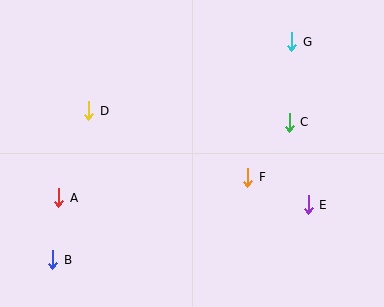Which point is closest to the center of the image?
Point F at (248, 177) is closest to the center.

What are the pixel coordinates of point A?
Point A is at (59, 198).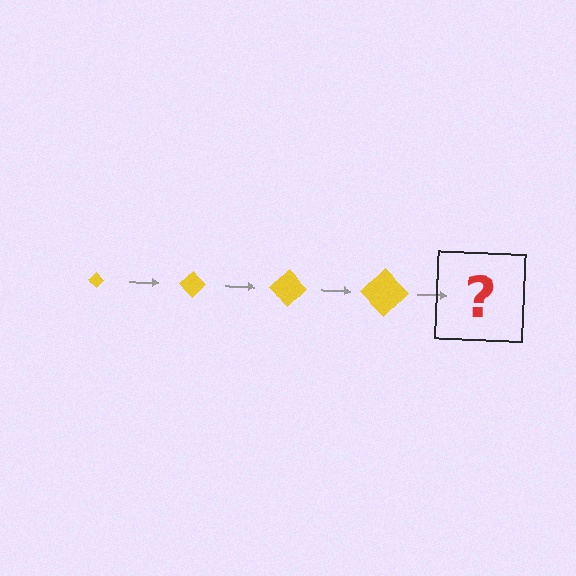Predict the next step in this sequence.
The next step is a yellow diamond, larger than the previous one.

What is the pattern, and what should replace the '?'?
The pattern is that the diamond gets progressively larger each step. The '?' should be a yellow diamond, larger than the previous one.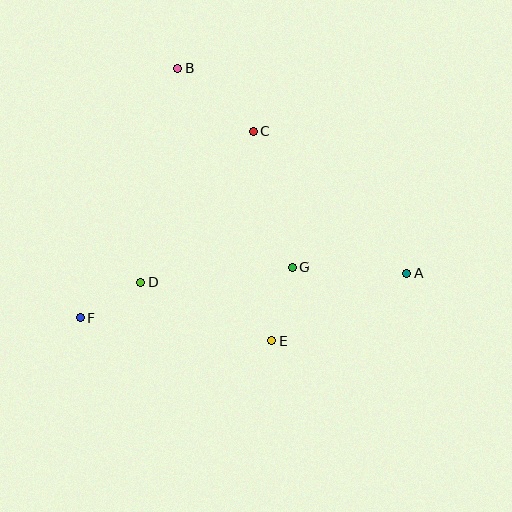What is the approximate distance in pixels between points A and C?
The distance between A and C is approximately 210 pixels.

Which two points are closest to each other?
Points D and F are closest to each other.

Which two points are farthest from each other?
Points A and F are farthest from each other.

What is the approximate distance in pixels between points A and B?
The distance between A and B is approximately 308 pixels.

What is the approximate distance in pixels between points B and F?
The distance between B and F is approximately 268 pixels.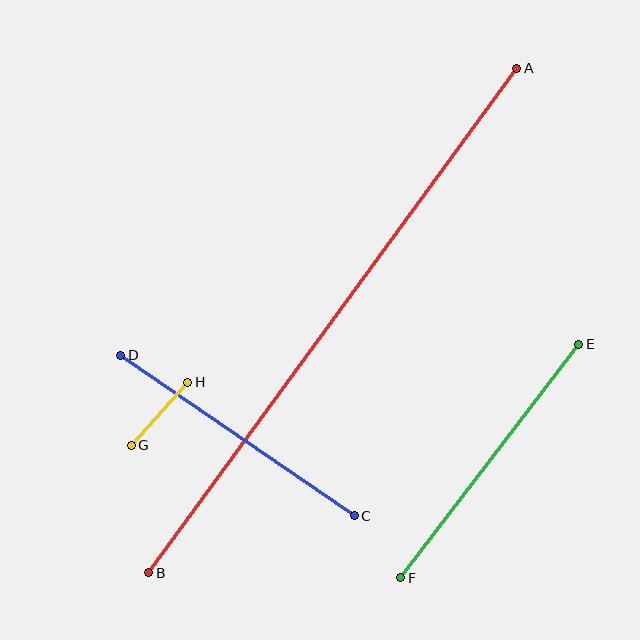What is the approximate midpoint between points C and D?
The midpoint is at approximately (237, 436) pixels.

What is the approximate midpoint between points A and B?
The midpoint is at approximately (333, 321) pixels.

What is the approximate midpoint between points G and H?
The midpoint is at approximately (160, 414) pixels.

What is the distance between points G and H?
The distance is approximately 85 pixels.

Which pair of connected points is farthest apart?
Points A and B are farthest apart.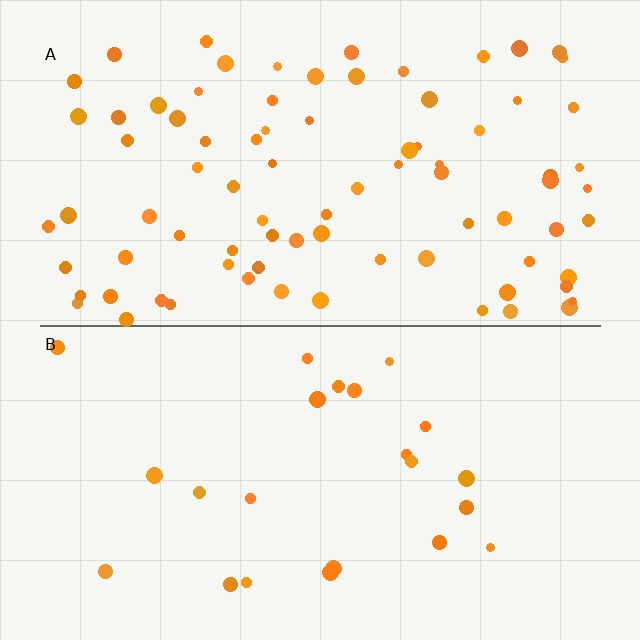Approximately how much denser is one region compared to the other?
Approximately 3.6× — region A over region B.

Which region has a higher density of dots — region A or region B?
A (the top).